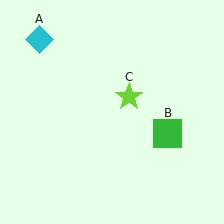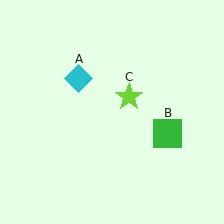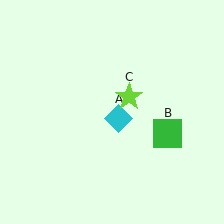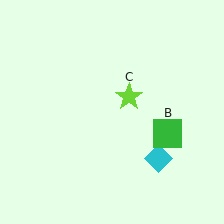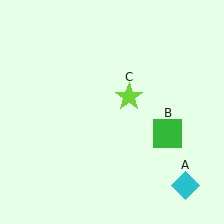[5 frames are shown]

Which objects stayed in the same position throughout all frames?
Green square (object B) and lime star (object C) remained stationary.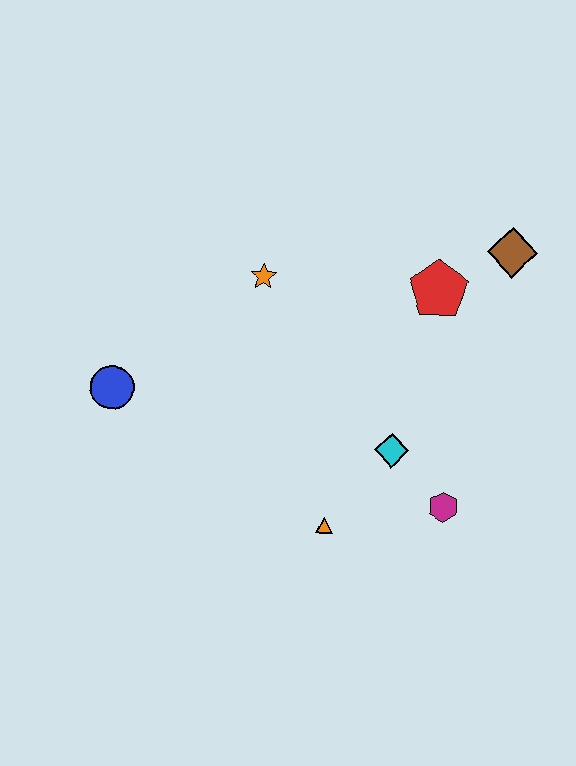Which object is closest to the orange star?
The red pentagon is closest to the orange star.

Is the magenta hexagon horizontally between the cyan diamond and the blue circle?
No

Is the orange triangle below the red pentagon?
Yes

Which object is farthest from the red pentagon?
The blue circle is farthest from the red pentagon.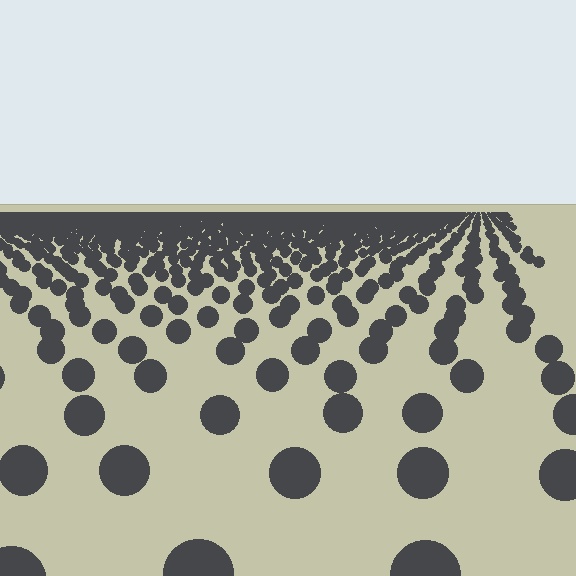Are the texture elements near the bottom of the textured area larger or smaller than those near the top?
Larger. Near the bottom, elements are closer to the viewer and appear at a bigger on-screen size.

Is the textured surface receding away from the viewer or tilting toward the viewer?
The surface is receding away from the viewer. Texture elements get smaller and denser toward the top.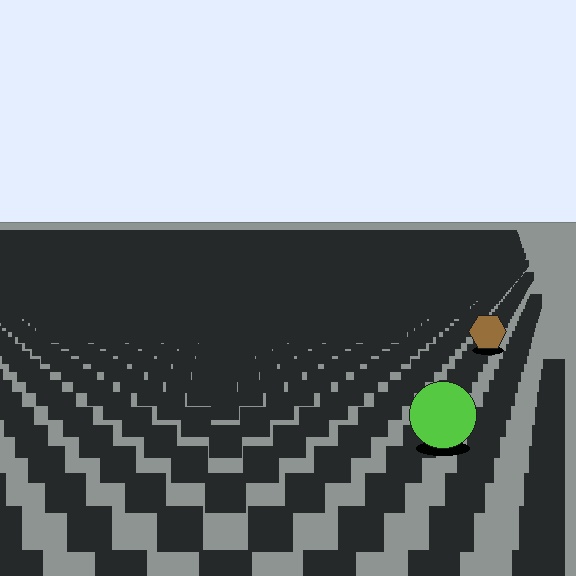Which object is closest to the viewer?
The lime circle is closest. The texture marks near it are larger and more spread out.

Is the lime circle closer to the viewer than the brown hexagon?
Yes. The lime circle is closer — you can tell from the texture gradient: the ground texture is coarser near it.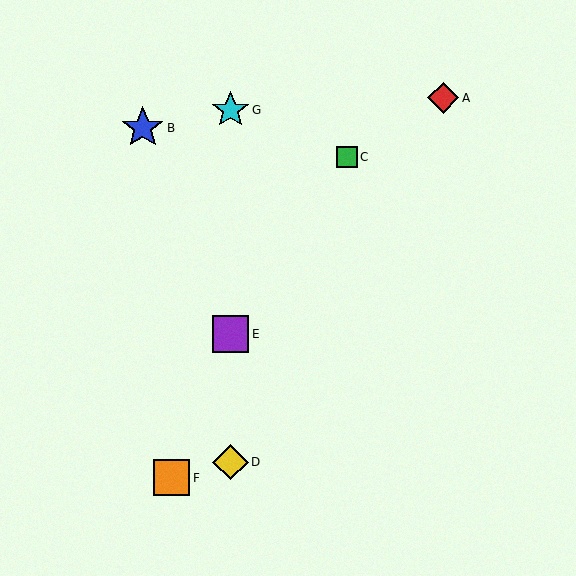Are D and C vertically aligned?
No, D is at x≈231 and C is at x≈347.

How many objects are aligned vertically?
3 objects (D, E, G) are aligned vertically.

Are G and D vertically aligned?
Yes, both are at x≈231.